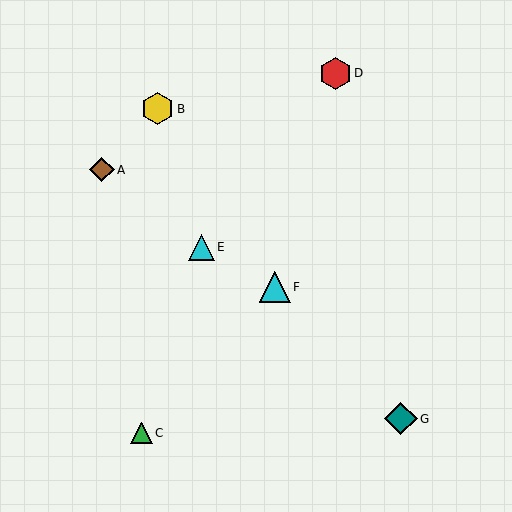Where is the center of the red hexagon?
The center of the red hexagon is at (335, 73).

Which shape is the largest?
The teal diamond (labeled G) is the largest.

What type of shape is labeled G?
Shape G is a teal diamond.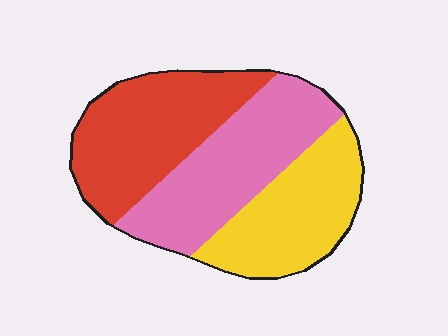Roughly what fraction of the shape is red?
Red covers roughly 35% of the shape.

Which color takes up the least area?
Yellow, at roughly 30%.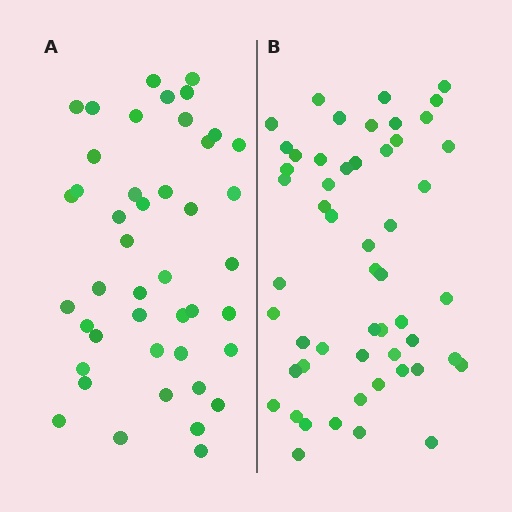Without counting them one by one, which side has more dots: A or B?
Region B (the right region) has more dots.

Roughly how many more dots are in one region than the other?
Region B has roughly 8 or so more dots than region A.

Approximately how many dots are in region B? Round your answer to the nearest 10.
About 50 dots. (The exact count is 53, which rounds to 50.)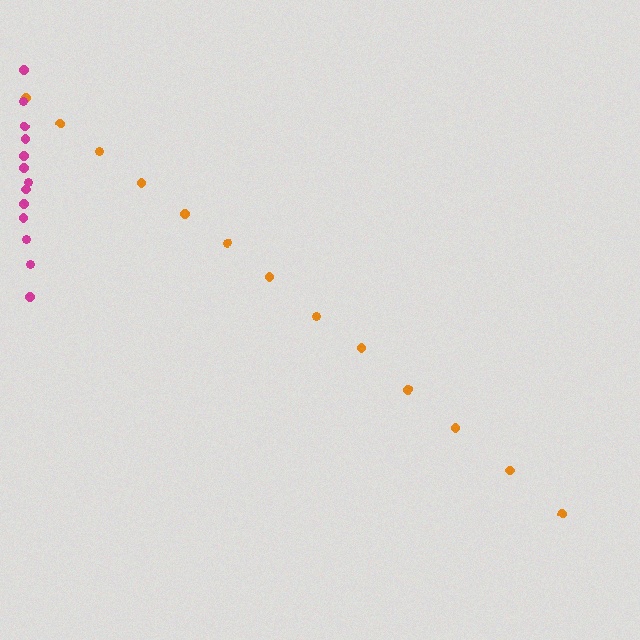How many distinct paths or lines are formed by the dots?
There are 2 distinct paths.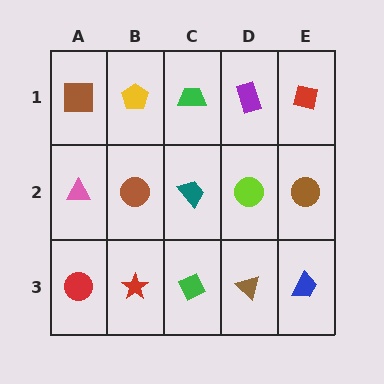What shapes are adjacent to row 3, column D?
A lime circle (row 2, column D), a green diamond (row 3, column C), a blue trapezoid (row 3, column E).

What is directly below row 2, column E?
A blue trapezoid.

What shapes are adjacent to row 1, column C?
A teal trapezoid (row 2, column C), a yellow pentagon (row 1, column B), a purple rectangle (row 1, column D).